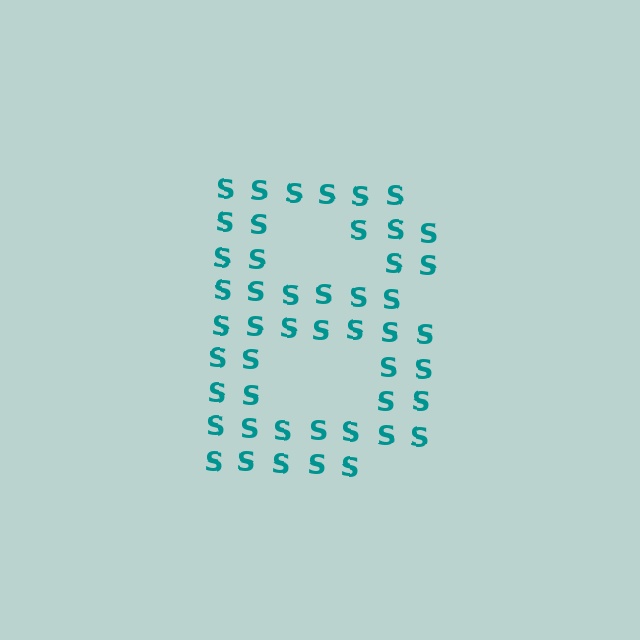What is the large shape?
The large shape is the letter B.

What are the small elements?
The small elements are letter S's.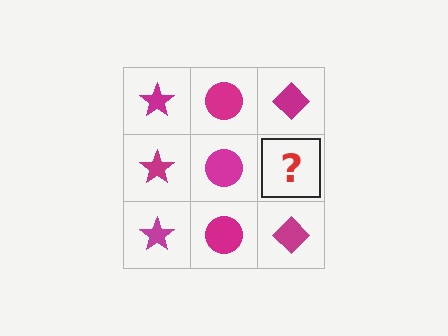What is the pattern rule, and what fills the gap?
The rule is that each column has a consistent shape. The gap should be filled with a magenta diamond.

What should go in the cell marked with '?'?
The missing cell should contain a magenta diamond.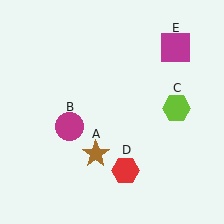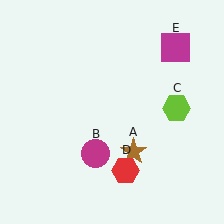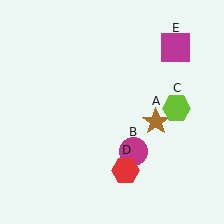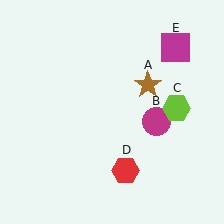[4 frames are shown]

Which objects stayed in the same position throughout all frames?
Lime hexagon (object C) and red hexagon (object D) and magenta square (object E) remained stationary.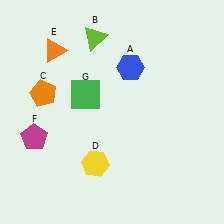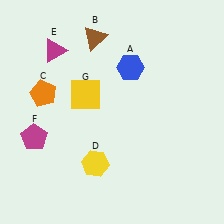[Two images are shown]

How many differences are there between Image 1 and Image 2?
There are 3 differences between the two images.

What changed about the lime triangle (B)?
In Image 1, B is lime. In Image 2, it changed to brown.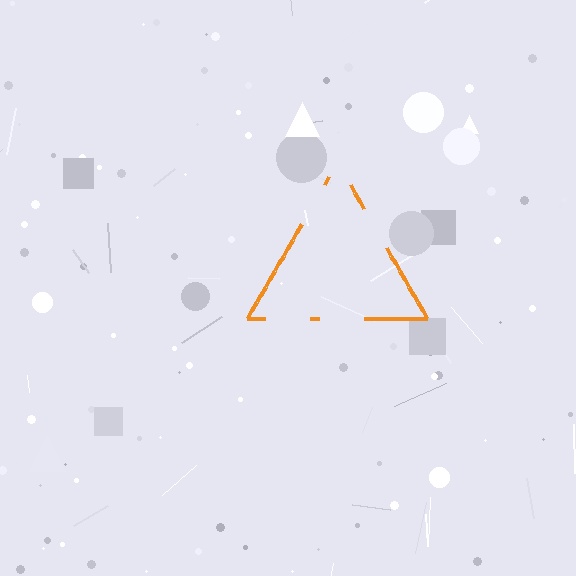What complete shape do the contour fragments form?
The contour fragments form a triangle.